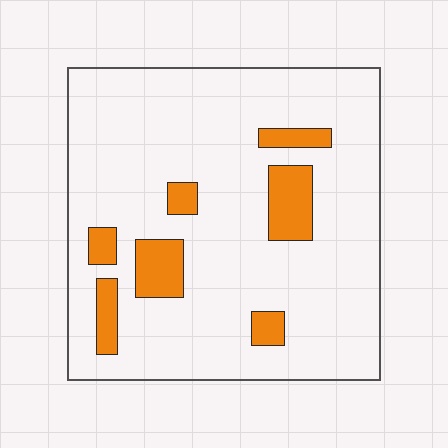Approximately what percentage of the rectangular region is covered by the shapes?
Approximately 15%.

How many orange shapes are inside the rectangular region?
7.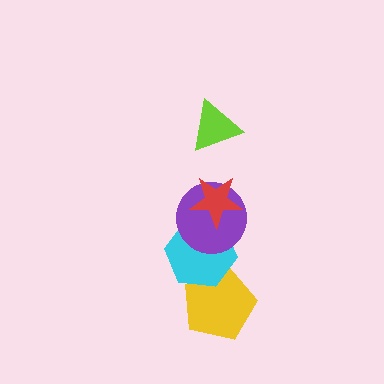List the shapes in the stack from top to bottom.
From top to bottom: the lime triangle, the red star, the purple circle, the cyan hexagon, the yellow pentagon.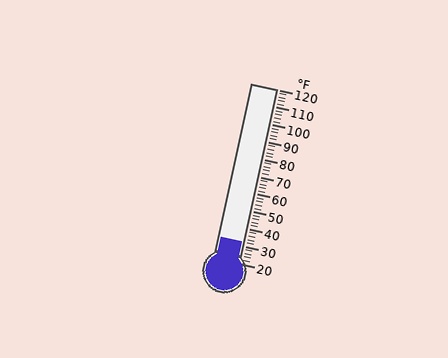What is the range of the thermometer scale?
The thermometer scale ranges from 20°F to 120°F.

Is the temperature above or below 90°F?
The temperature is below 90°F.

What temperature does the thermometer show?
The thermometer shows approximately 32°F.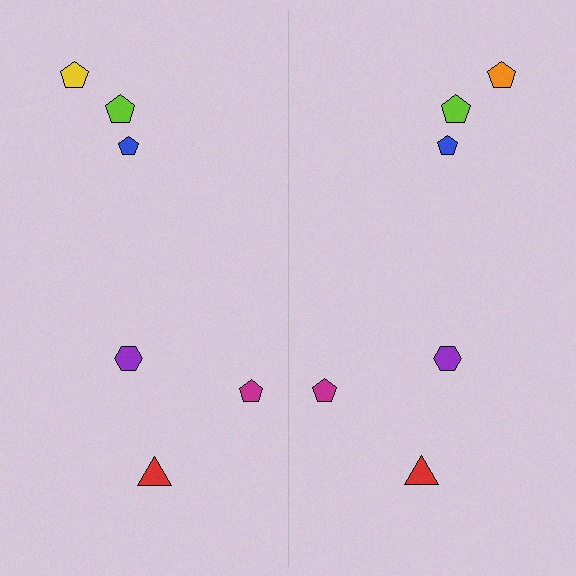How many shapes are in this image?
There are 12 shapes in this image.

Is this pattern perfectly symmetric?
No, the pattern is not perfectly symmetric. The orange pentagon on the right side breaks the symmetry — its mirror counterpart is yellow.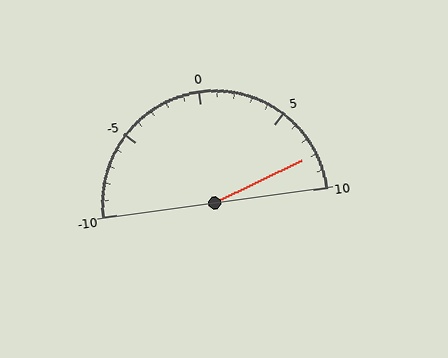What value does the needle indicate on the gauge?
The needle indicates approximately 8.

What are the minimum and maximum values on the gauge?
The gauge ranges from -10 to 10.